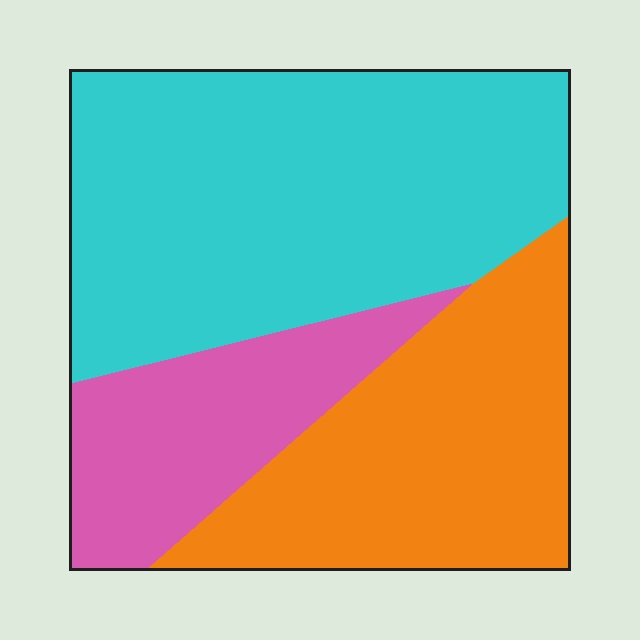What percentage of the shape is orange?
Orange takes up between a sixth and a third of the shape.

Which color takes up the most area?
Cyan, at roughly 50%.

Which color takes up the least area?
Pink, at roughly 20%.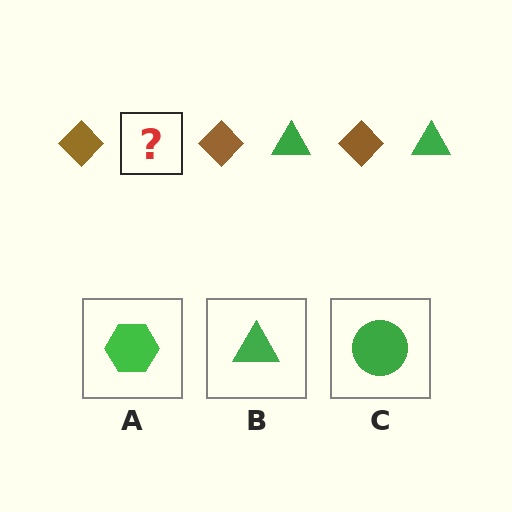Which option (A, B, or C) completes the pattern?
B.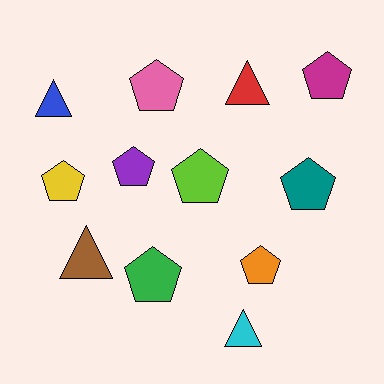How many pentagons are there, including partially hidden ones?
There are 8 pentagons.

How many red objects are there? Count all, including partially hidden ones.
There is 1 red object.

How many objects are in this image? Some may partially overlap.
There are 12 objects.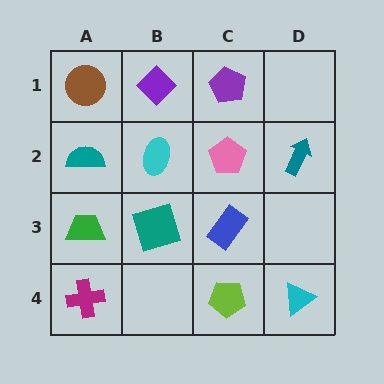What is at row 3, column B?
A teal square.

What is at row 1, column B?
A purple diamond.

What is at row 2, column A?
A teal semicircle.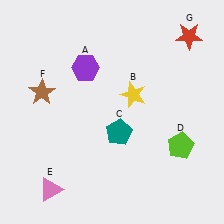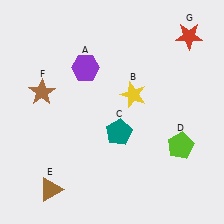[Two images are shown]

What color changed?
The triangle (E) changed from pink in Image 1 to brown in Image 2.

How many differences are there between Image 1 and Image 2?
There is 1 difference between the two images.